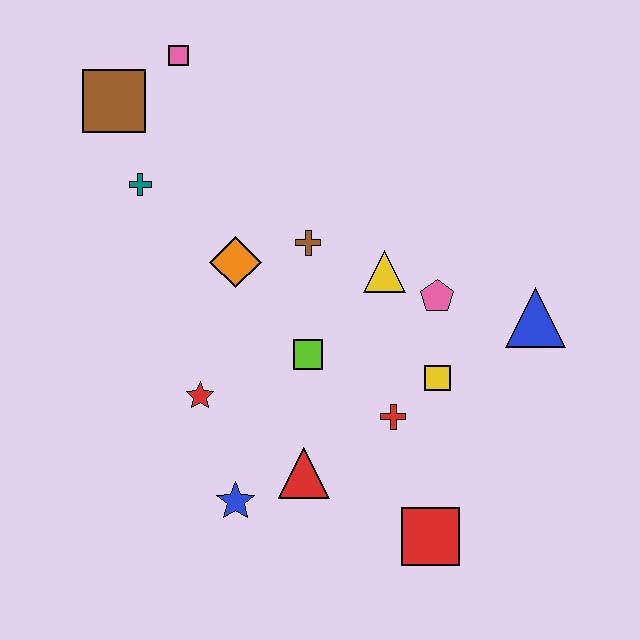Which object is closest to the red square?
The red cross is closest to the red square.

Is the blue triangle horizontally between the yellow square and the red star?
No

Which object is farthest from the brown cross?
The red square is farthest from the brown cross.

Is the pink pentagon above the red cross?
Yes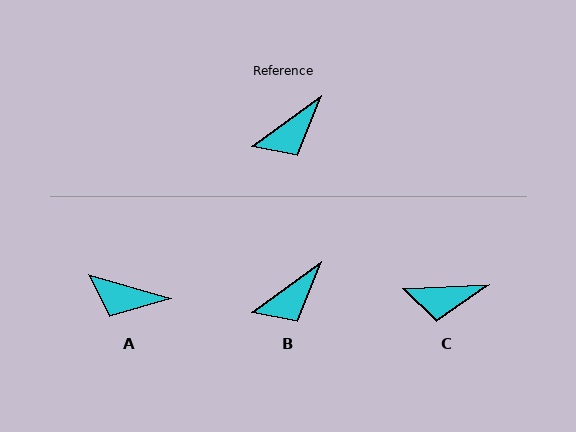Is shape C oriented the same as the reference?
No, it is off by about 34 degrees.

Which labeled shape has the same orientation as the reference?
B.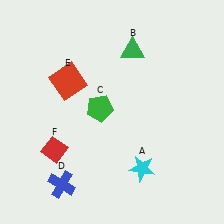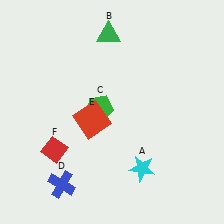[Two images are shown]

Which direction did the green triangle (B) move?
The green triangle (B) moved left.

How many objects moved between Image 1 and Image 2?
2 objects moved between the two images.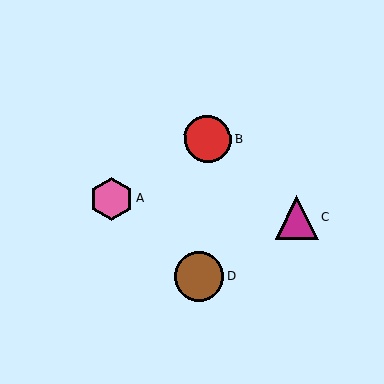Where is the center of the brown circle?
The center of the brown circle is at (199, 276).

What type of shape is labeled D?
Shape D is a brown circle.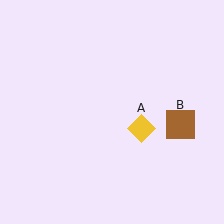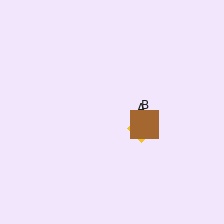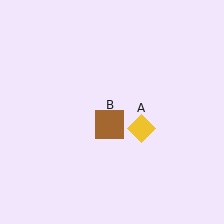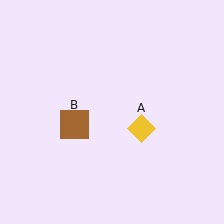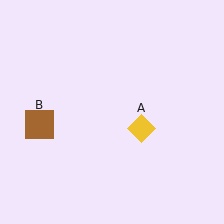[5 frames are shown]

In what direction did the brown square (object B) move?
The brown square (object B) moved left.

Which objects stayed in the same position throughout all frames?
Yellow diamond (object A) remained stationary.